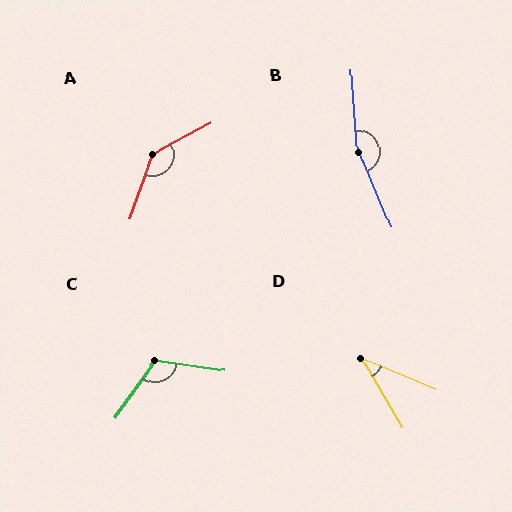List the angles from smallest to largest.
D (37°), C (117°), A (138°), B (161°).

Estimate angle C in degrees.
Approximately 117 degrees.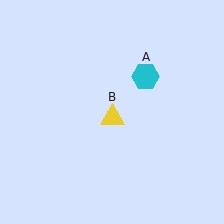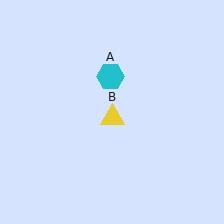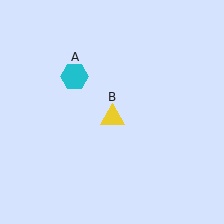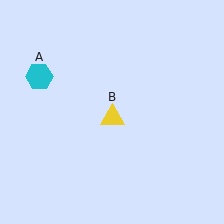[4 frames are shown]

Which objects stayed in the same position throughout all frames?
Yellow triangle (object B) remained stationary.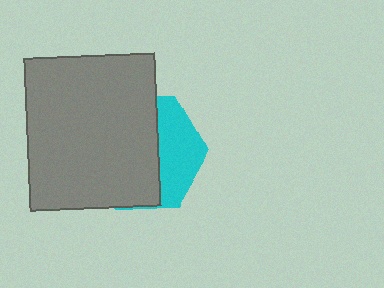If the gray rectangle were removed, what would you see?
You would see the complete cyan hexagon.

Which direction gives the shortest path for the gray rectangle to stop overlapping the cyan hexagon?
Moving left gives the shortest separation.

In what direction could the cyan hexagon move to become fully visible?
The cyan hexagon could move right. That would shift it out from behind the gray rectangle entirely.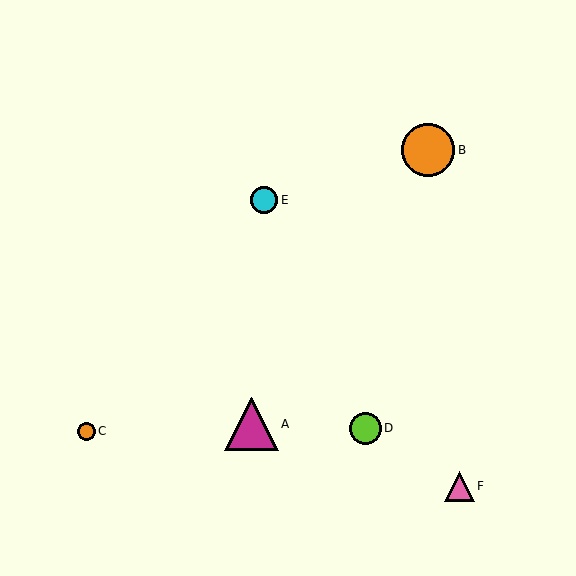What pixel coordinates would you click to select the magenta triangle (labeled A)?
Click at (251, 424) to select the magenta triangle A.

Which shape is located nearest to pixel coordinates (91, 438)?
The orange circle (labeled C) at (86, 431) is nearest to that location.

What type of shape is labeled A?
Shape A is a magenta triangle.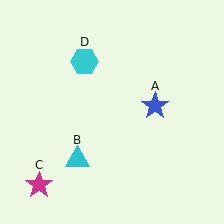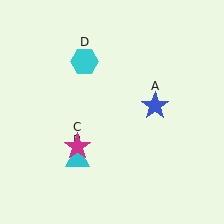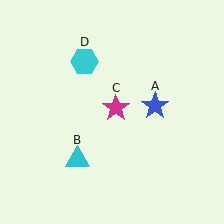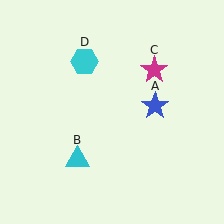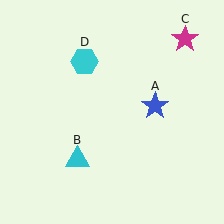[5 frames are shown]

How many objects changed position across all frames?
1 object changed position: magenta star (object C).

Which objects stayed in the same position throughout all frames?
Blue star (object A) and cyan triangle (object B) and cyan hexagon (object D) remained stationary.